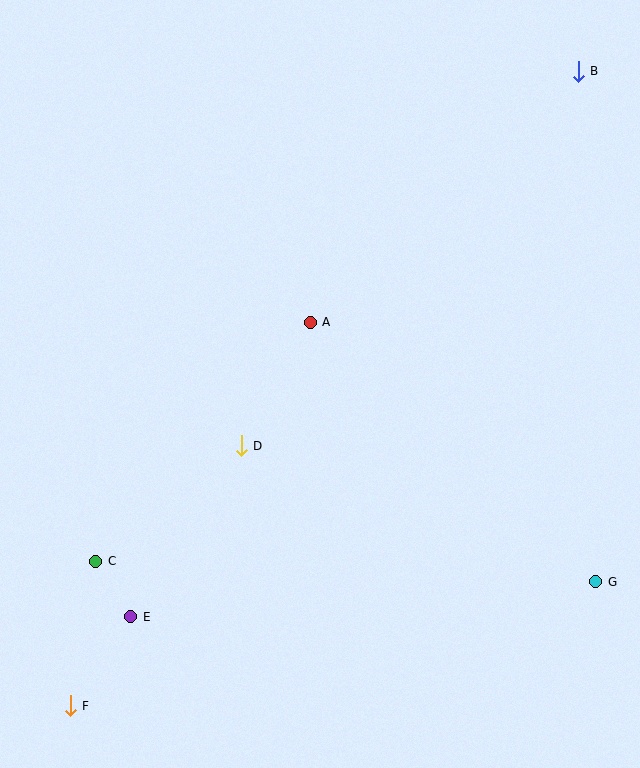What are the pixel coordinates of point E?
Point E is at (131, 617).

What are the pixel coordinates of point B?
Point B is at (578, 71).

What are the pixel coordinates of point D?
Point D is at (241, 446).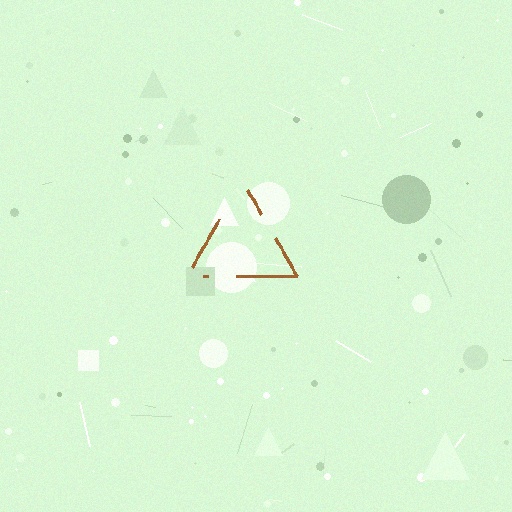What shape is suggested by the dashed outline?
The dashed outline suggests a triangle.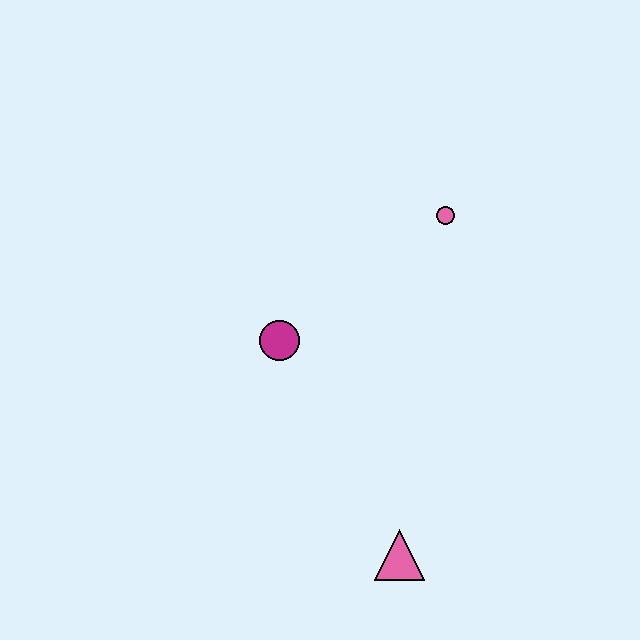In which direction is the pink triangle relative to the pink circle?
The pink triangle is below the pink circle.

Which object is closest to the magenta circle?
The pink circle is closest to the magenta circle.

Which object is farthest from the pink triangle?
The pink circle is farthest from the pink triangle.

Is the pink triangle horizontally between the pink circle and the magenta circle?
Yes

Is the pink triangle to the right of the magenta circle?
Yes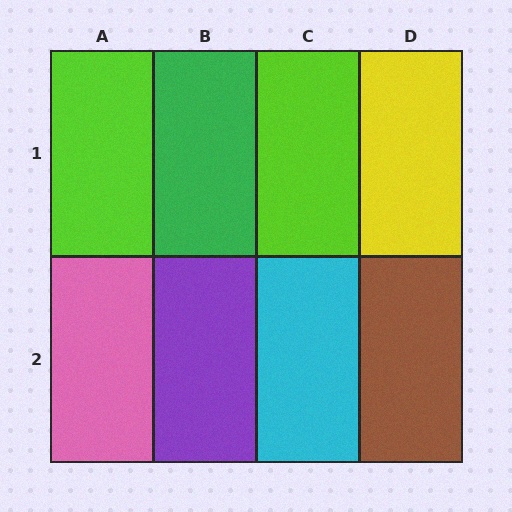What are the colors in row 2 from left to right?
Pink, purple, cyan, brown.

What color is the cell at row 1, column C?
Lime.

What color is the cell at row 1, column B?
Green.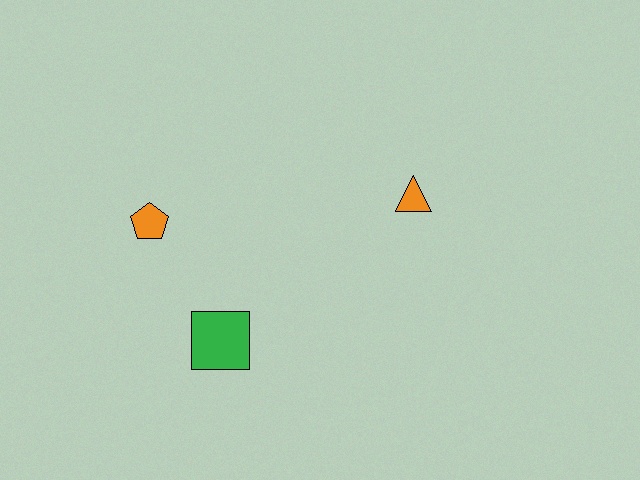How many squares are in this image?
There is 1 square.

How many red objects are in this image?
There are no red objects.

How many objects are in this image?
There are 3 objects.